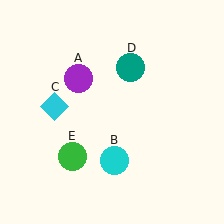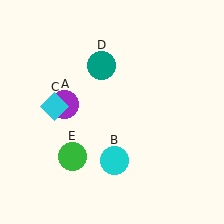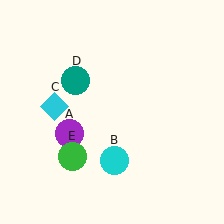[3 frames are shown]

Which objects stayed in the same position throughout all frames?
Cyan circle (object B) and cyan diamond (object C) and green circle (object E) remained stationary.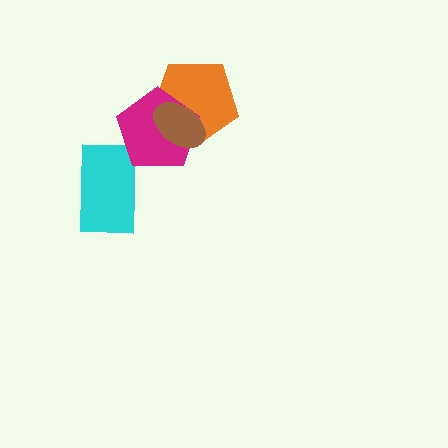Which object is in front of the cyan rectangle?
The magenta pentagon is in front of the cyan rectangle.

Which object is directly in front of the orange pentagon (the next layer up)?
The magenta pentagon is directly in front of the orange pentagon.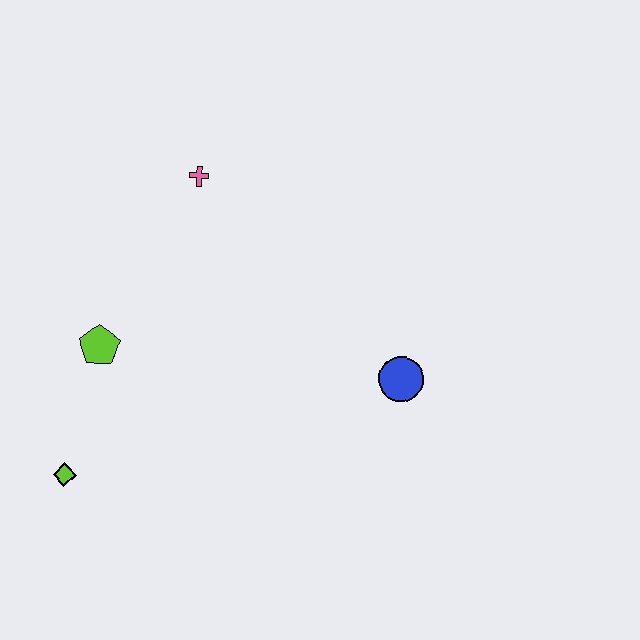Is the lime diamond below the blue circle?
Yes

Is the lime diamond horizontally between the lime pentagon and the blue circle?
No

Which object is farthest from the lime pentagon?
The blue circle is farthest from the lime pentagon.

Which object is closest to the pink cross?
The lime pentagon is closest to the pink cross.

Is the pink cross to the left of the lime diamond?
No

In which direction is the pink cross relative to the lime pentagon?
The pink cross is above the lime pentagon.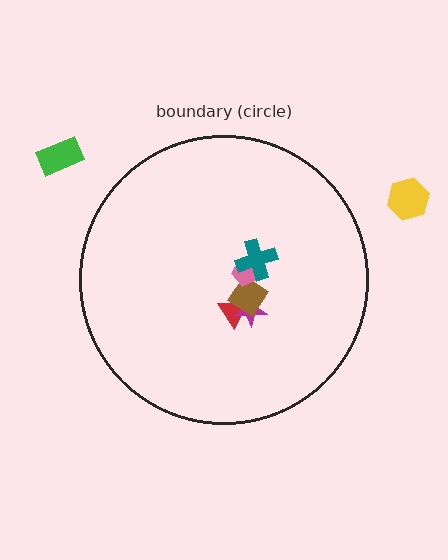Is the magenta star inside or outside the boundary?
Inside.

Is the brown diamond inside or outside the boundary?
Inside.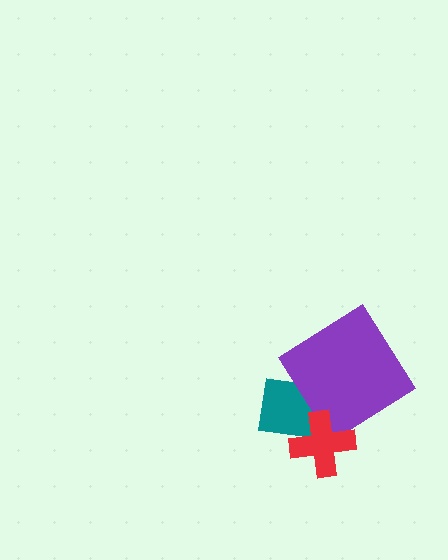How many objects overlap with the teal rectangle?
2 objects overlap with the teal rectangle.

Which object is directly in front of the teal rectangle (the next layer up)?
The purple diamond is directly in front of the teal rectangle.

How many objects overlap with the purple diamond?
1 object overlaps with the purple diamond.